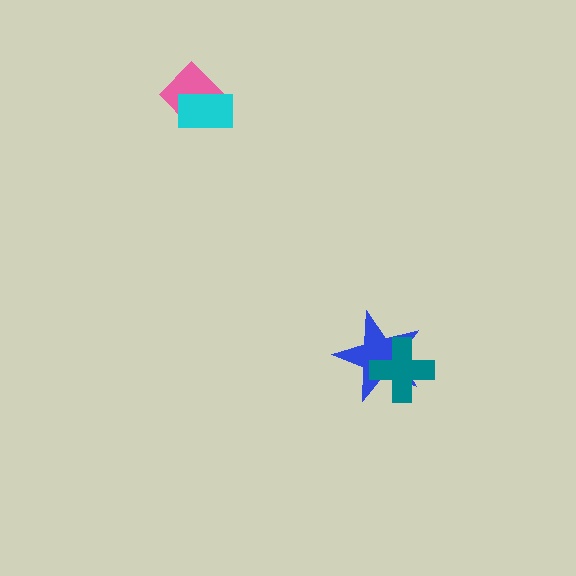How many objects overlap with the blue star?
1 object overlaps with the blue star.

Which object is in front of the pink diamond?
The cyan rectangle is in front of the pink diamond.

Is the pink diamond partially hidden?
Yes, it is partially covered by another shape.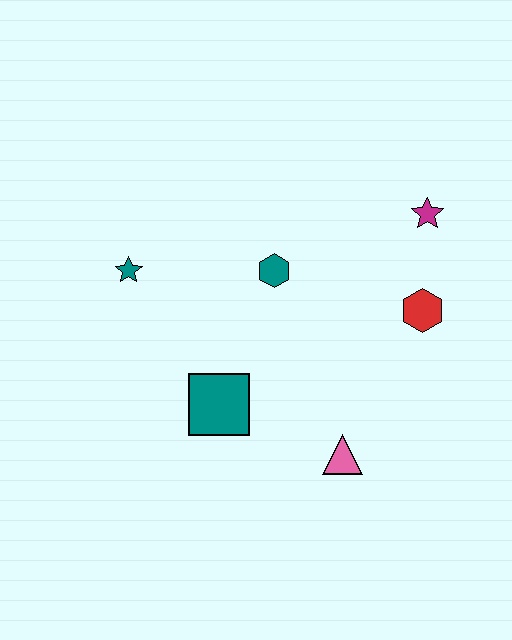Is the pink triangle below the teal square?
Yes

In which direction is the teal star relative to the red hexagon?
The teal star is to the left of the red hexagon.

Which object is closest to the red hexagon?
The magenta star is closest to the red hexagon.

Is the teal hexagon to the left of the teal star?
No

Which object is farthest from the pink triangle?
The teal star is farthest from the pink triangle.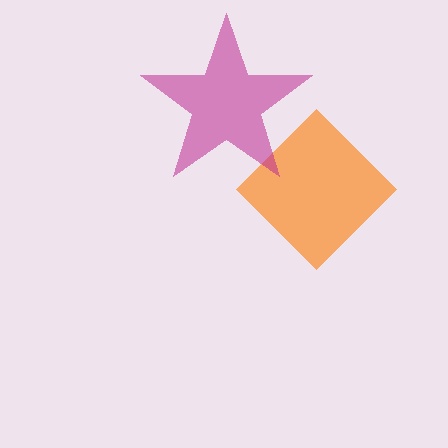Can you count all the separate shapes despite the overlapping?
Yes, there are 2 separate shapes.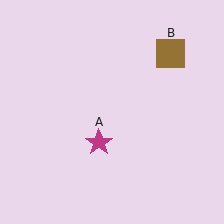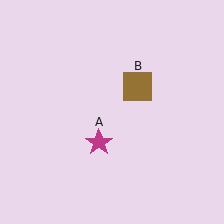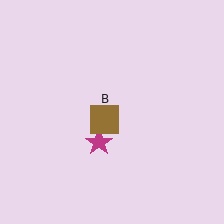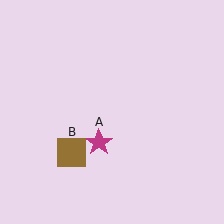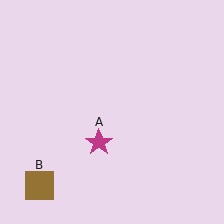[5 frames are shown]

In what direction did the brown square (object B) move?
The brown square (object B) moved down and to the left.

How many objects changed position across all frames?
1 object changed position: brown square (object B).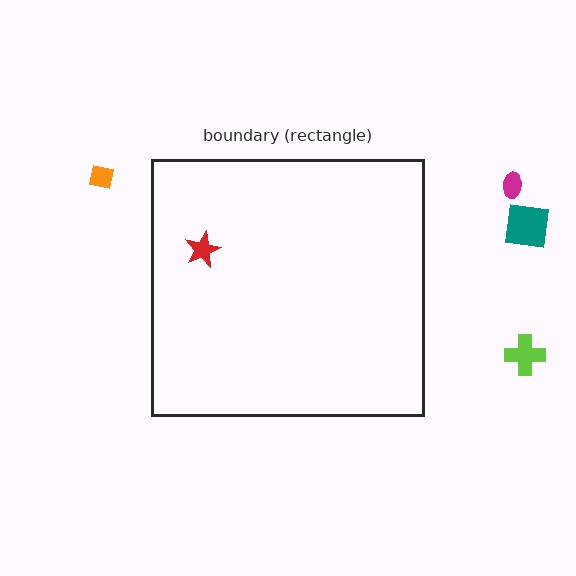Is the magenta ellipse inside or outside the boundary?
Outside.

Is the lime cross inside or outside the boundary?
Outside.